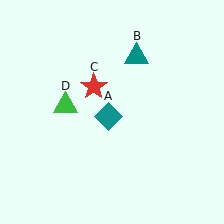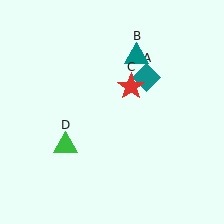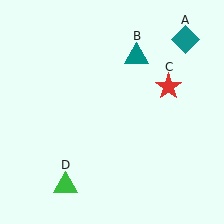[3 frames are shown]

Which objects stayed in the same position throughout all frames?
Teal triangle (object B) remained stationary.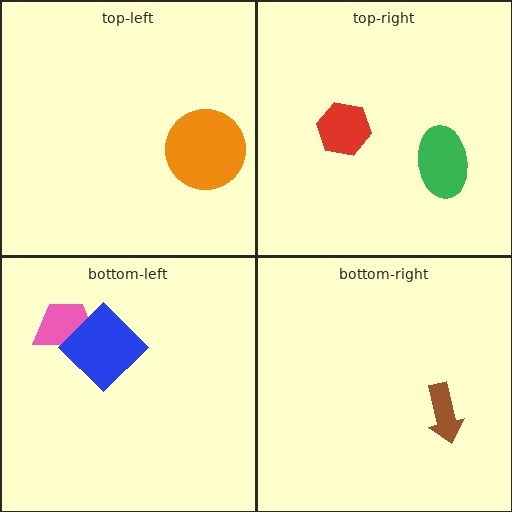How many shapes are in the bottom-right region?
1.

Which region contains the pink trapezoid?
The bottom-left region.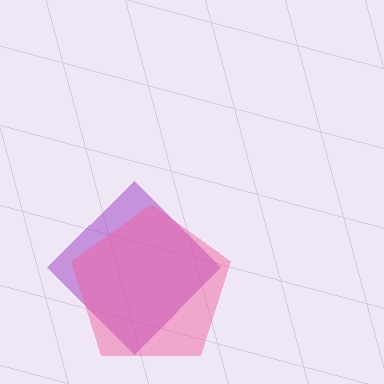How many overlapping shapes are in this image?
There are 2 overlapping shapes in the image.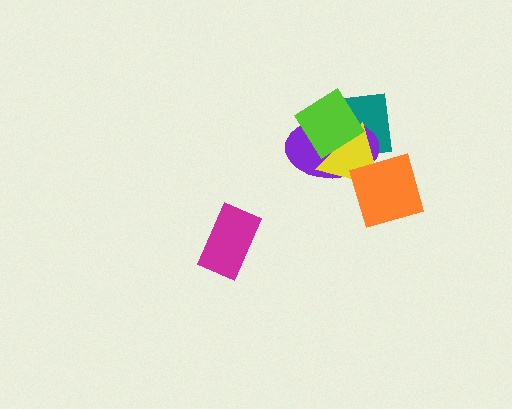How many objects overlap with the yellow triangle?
4 objects overlap with the yellow triangle.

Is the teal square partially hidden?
Yes, it is partially covered by another shape.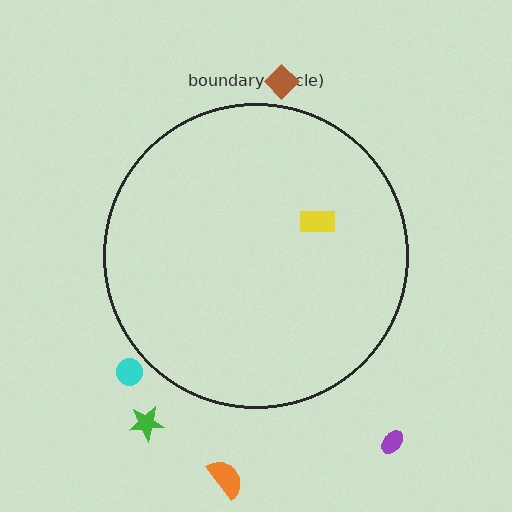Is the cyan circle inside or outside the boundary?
Outside.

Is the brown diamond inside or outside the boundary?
Outside.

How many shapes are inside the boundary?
1 inside, 5 outside.